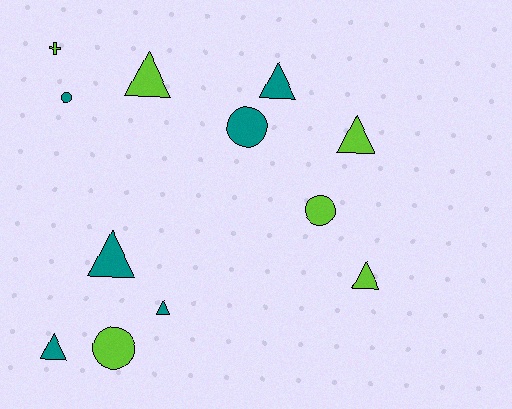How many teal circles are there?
There are 2 teal circles.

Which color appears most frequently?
Teal, with 6 objects.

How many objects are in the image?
There are 12 objects.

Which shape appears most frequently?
Triangle, with 7 objects.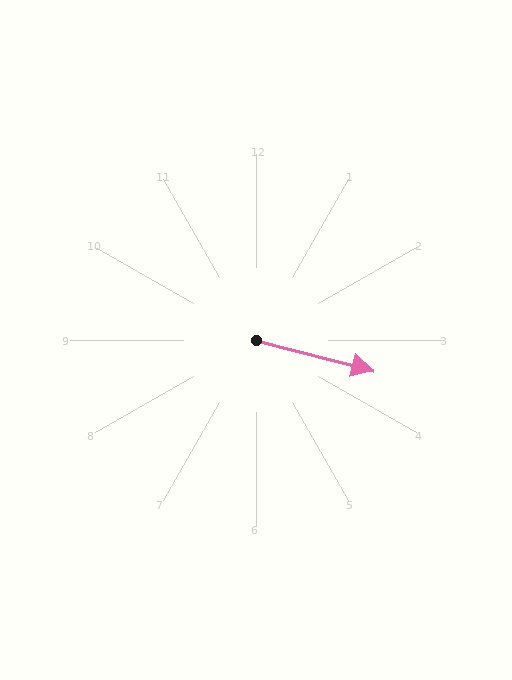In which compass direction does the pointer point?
East.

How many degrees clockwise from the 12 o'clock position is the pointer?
Approximately 104 degrees.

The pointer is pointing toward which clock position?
Roughly 3 o'clock.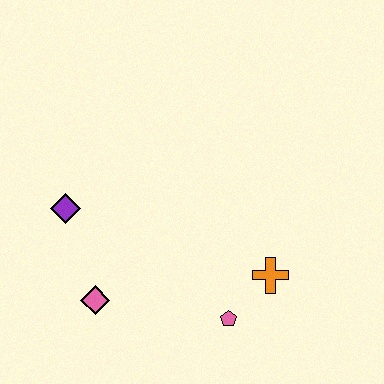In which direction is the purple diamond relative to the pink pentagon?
The purple diamond is to the left of the pink pentagon.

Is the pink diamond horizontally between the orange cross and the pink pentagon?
No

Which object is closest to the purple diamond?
The pink diamond is closest to the purple diamond.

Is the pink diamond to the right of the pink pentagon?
No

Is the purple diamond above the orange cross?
Yes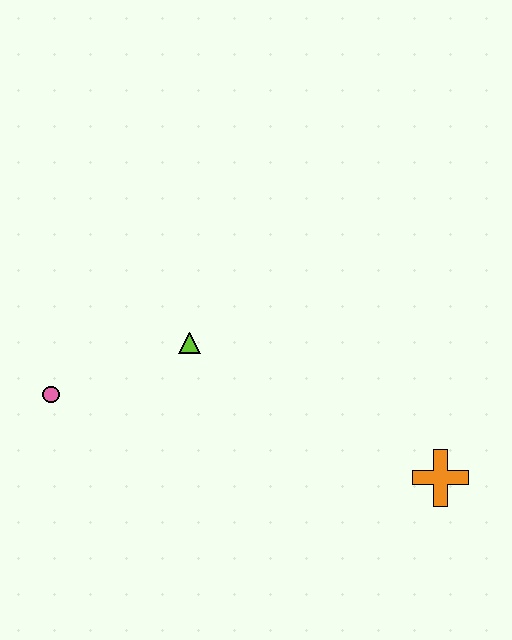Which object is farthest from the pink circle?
The orange cross is farthest from the pink circle.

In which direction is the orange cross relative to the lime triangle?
The orange cross is to the right of the lime triangle.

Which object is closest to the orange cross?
The lime triangle is closest to the orange cross.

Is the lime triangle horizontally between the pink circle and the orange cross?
Yes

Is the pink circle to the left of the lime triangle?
Yes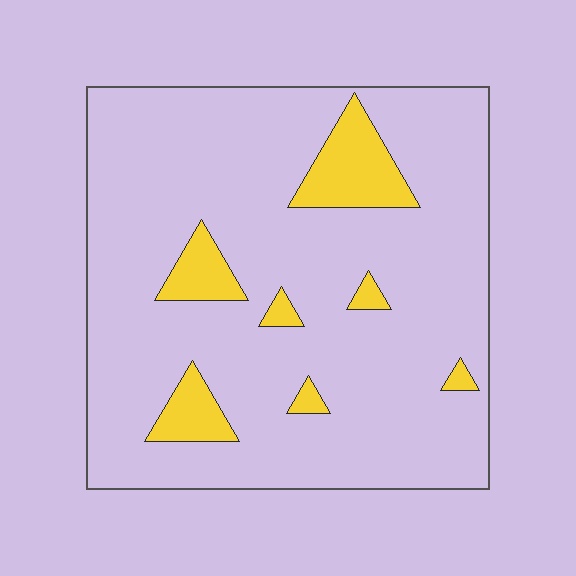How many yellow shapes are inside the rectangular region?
7.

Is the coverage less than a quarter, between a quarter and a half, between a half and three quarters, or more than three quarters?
Less than a quarter.